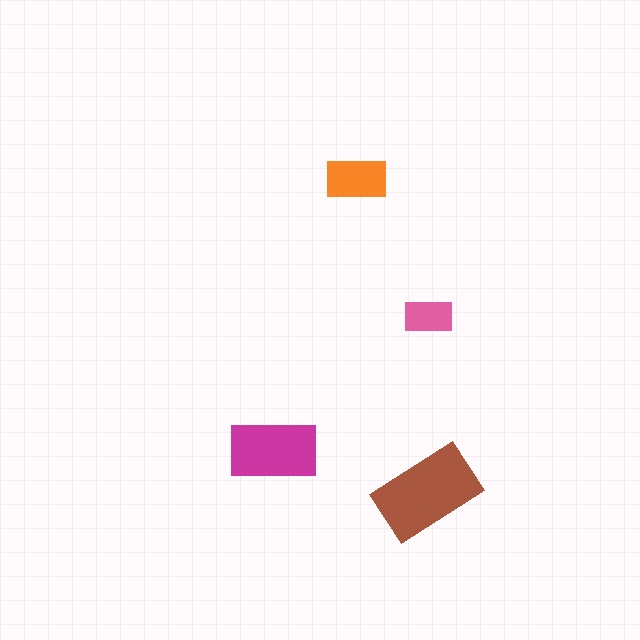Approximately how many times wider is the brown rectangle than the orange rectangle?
About 1.5 times wider.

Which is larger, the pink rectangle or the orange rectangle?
The orange one.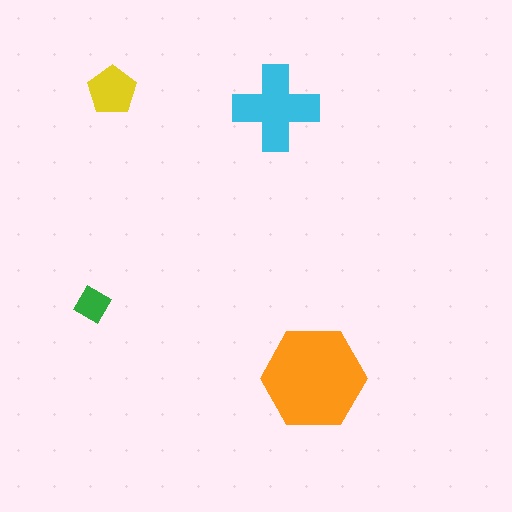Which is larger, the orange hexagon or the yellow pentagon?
The orange hexagon.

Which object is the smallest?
The green diamond.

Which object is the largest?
The orange hexagon.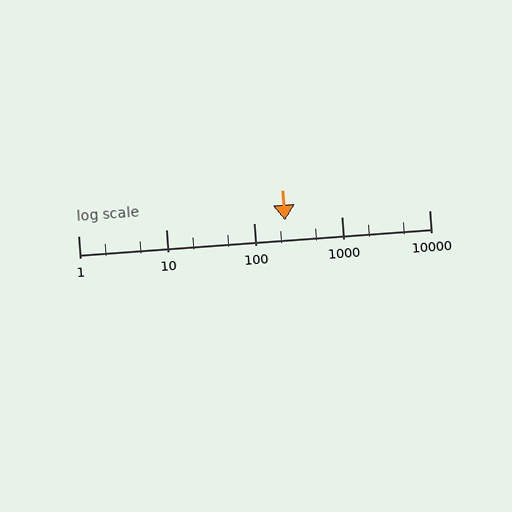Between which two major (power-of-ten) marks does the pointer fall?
The pointer is between 100 and 1000.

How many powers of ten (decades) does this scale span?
The scale spans 4 decades, from 1 to 10000.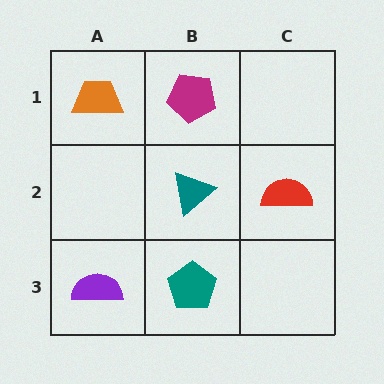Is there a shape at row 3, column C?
No, that cell is empty.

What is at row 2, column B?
A teal triangle.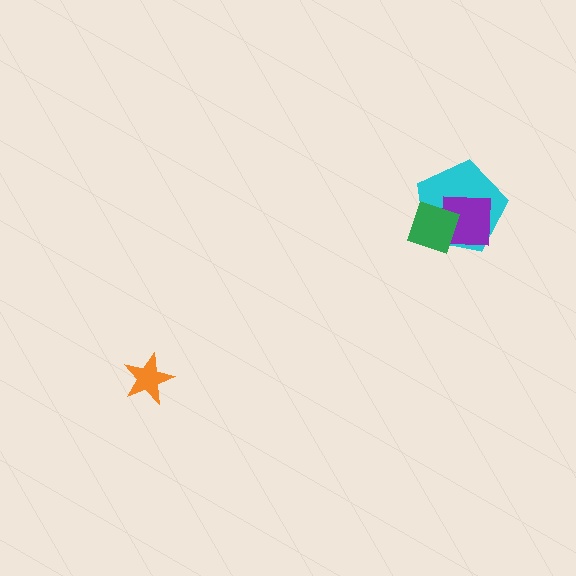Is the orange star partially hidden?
No, no other shape covers it.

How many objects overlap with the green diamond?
2 objects overlap with the green diamond.